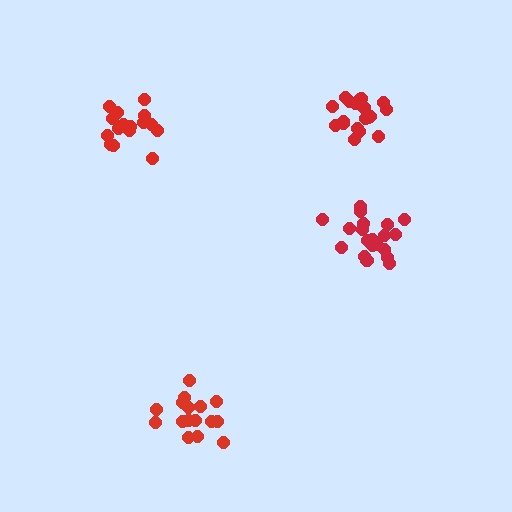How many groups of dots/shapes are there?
There are 4 groups.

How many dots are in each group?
Group 1: 16 dots, Group 2: 17 dots, Group 3: 21 dots, Group 4: 19 dots (73 total).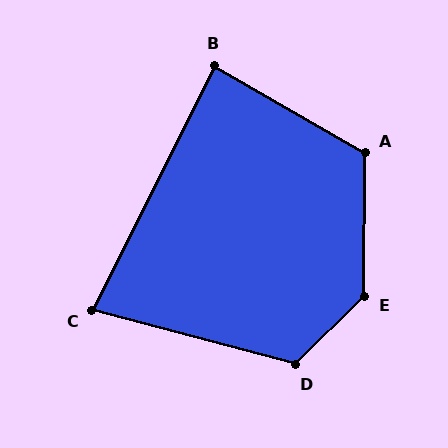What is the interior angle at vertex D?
Approximately 120 degrees (obtuse).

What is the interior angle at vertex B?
Approximately 87 degrees (approximately right).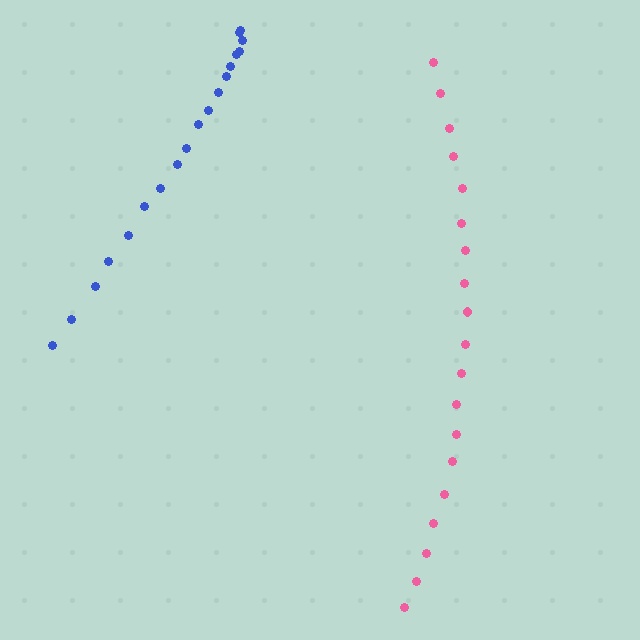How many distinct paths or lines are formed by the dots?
There are 2 distinct paths.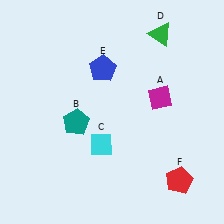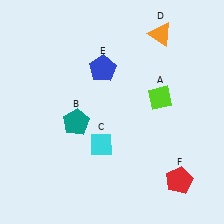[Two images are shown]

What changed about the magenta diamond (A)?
In Image 1, A is magenta. In Image 2, it changed to lime.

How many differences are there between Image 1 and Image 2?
There are 2 differences between the two images.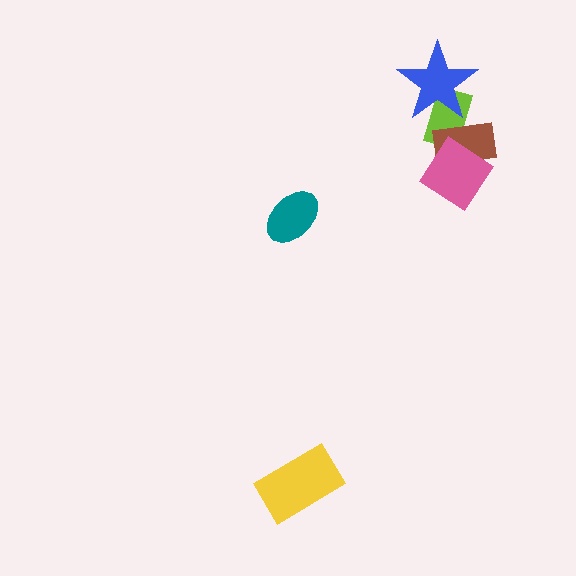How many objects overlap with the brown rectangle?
2 objects overlap with the brown rectangle.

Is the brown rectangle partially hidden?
Yes, it is partially covered by another shape.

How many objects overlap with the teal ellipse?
0 objects overlap with the teal ellipse.